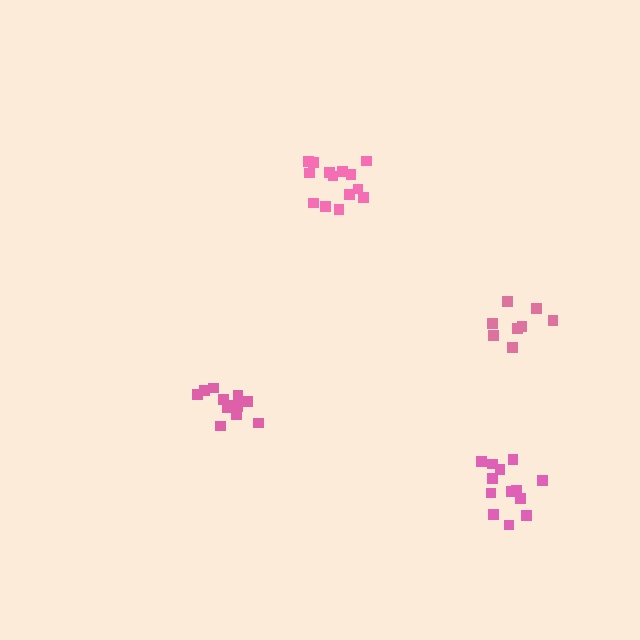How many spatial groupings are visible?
There are 4 spatial groupings.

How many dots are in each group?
Group 1: 8 dots, Group 2: 14 dots, Group 3: 12 dots, Group 4: 13 dots (47 total).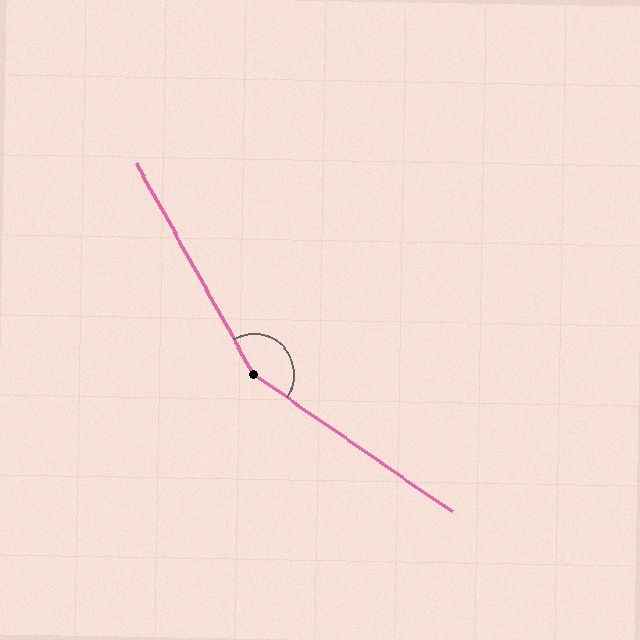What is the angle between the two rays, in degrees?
Approximately 154 degrees.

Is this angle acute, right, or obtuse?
It is obtuse.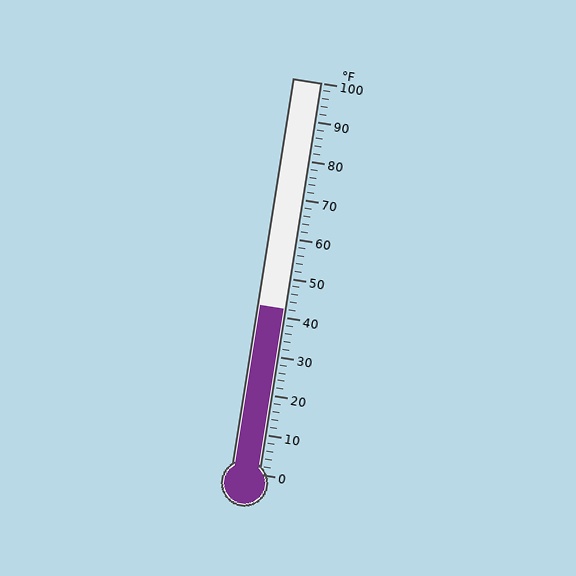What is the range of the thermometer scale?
The thermometer scale ranges from 0°F to 100°F.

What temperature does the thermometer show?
The thermometer shows approximately 42°F.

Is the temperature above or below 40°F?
The temperature is above 40°F.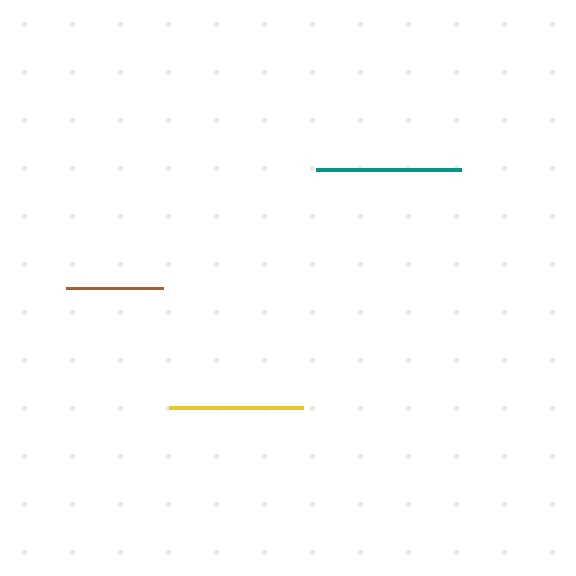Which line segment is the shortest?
The brown line is the shortest at approximately 96 pixels.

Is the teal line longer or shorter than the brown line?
The teal line is longer than the brown line.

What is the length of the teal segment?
The teal segment is approximately 145 pixels long.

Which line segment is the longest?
The teal line is the longest at approximately 145 pixels.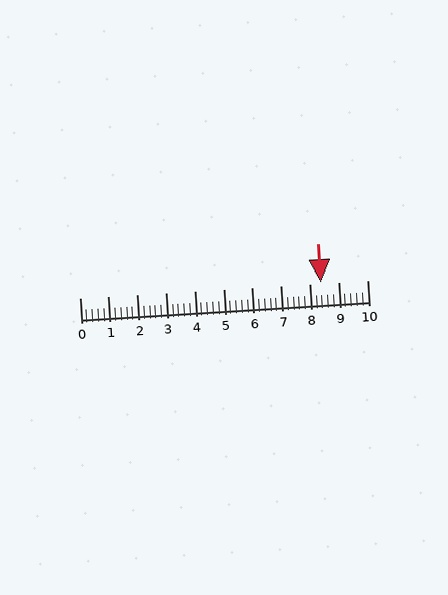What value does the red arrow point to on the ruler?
The red arrow points to approximately 8.4.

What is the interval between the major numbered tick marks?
The major tick marks are spaced 1 units apart.